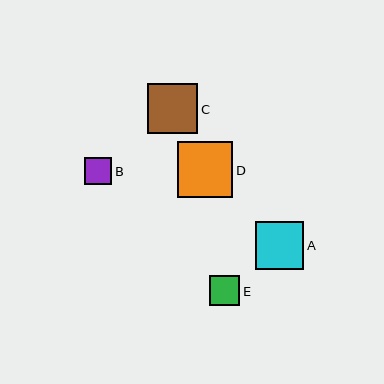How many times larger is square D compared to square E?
Square D is approximately 1.8 times the size of square E.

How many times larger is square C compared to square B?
Square C is approximately 1.8 times the size of square B.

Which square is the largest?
Square D is the largest with a size of approximately 56 pixels.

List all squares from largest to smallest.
From largest to smallest: D, C, A, E, B.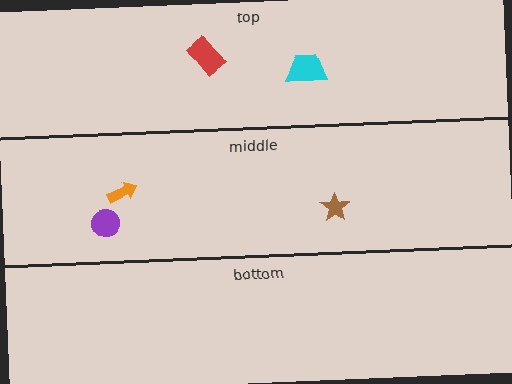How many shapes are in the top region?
2.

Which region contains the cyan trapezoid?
The top region.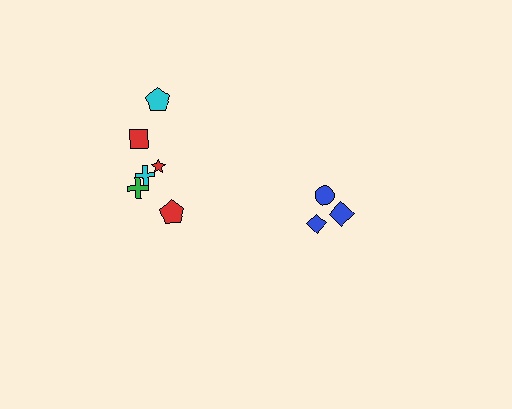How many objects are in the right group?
There are 3 objects.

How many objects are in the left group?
There are 6 objects.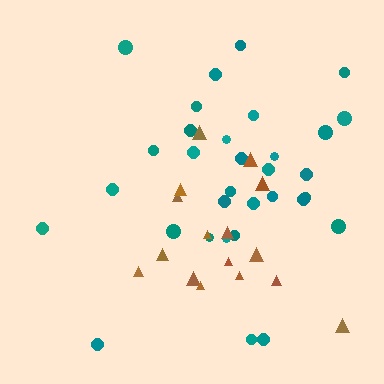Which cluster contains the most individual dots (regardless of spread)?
Teal (32).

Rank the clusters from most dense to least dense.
teal, brown.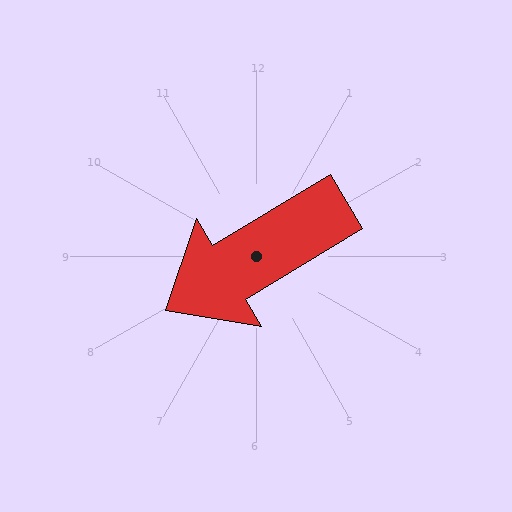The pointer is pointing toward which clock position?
Roughly 8 o'clock.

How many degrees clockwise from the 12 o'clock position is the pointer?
Approximately 239 degrees.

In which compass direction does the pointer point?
Southwest.